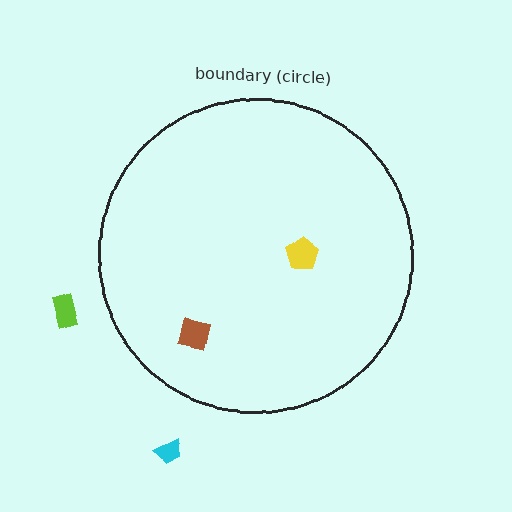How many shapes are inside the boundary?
2 inside, 2 outside.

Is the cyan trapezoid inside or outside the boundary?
Outside.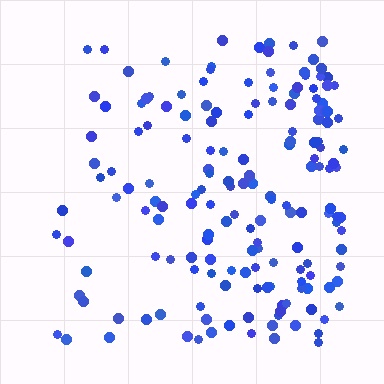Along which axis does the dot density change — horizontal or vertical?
Horizontal.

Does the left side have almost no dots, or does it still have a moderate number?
Still a moderate number, just noticeably fewer than the right.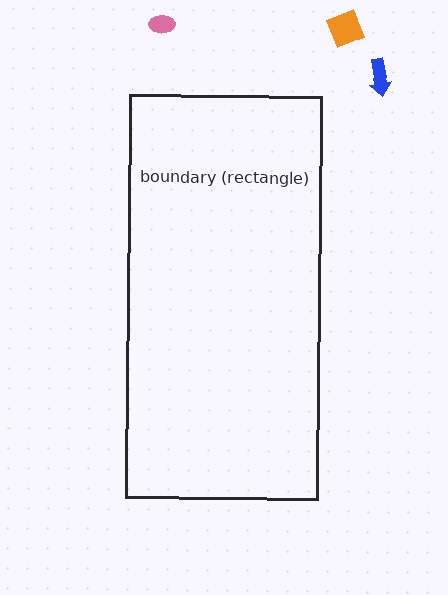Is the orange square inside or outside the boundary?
Outside.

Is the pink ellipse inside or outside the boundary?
Outside.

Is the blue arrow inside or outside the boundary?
Outside.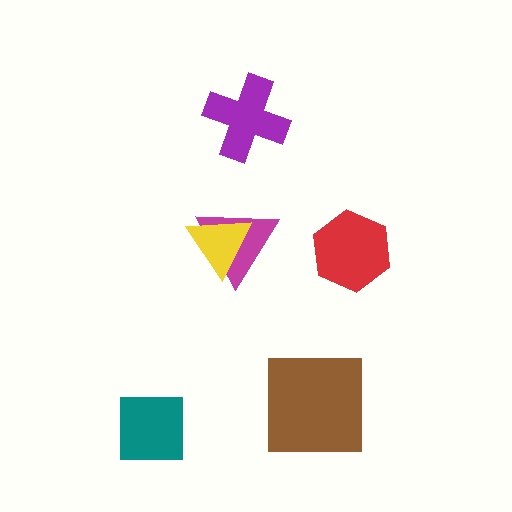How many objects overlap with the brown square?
0 objects overlap with the brown square.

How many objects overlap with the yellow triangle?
1 object overlaps with the yellow triangle.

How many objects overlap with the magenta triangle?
1 object overlaps with the magenta triangle.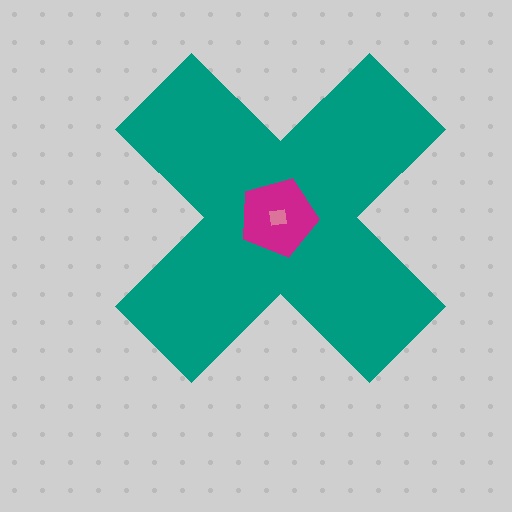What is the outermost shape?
The teal cross.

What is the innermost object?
The pink square.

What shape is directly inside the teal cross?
The magenta pentagon.